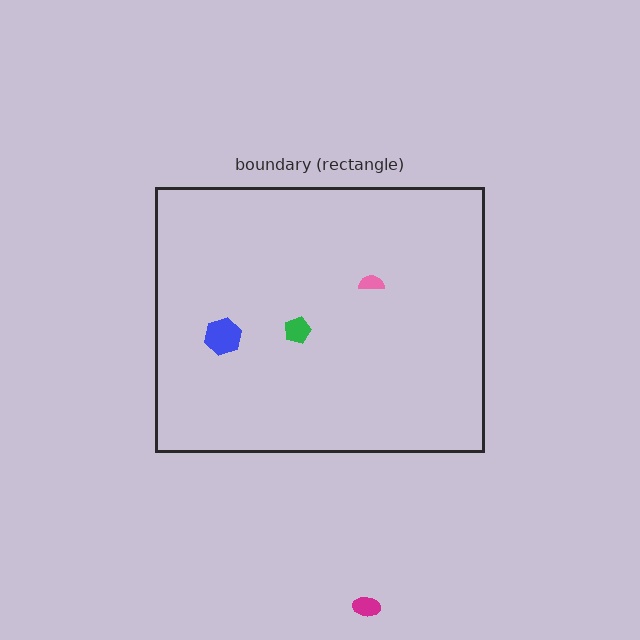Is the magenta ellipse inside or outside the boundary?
Outside.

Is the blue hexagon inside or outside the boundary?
Inside.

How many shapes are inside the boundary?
3 inside, 1 outside.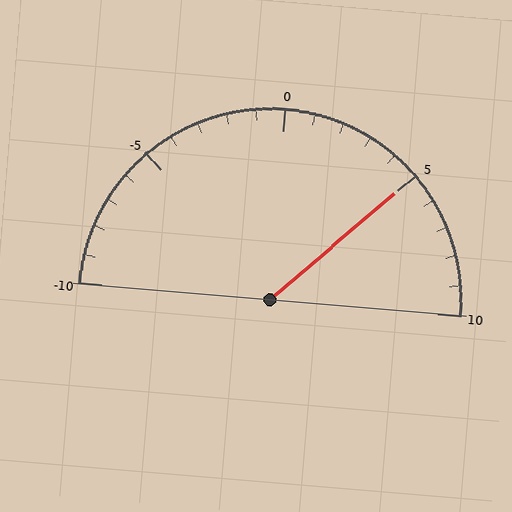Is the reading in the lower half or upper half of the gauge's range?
The reading is in the upper half of the range (-10 to 10).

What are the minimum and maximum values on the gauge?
The gauge ranges from -10 to 10.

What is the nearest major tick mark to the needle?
The nearest major tick mark is 5.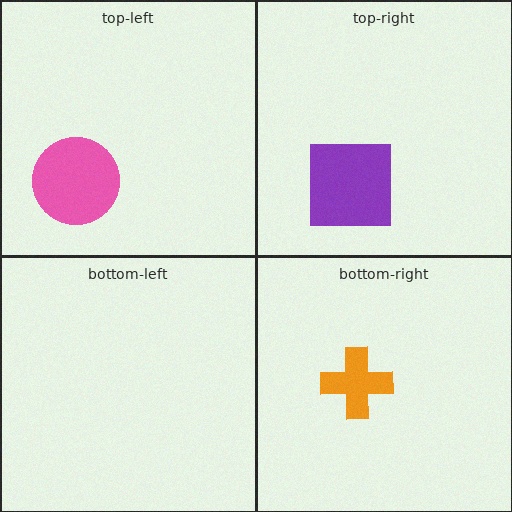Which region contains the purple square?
The top-right region.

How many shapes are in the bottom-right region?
1.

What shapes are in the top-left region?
The pink circle.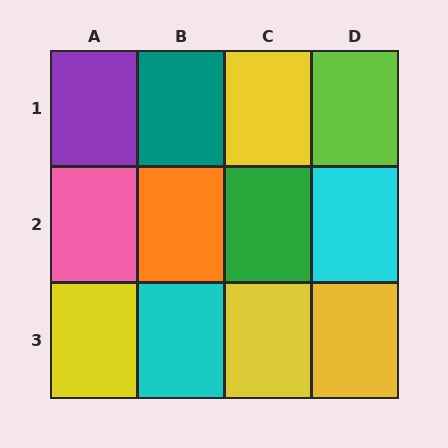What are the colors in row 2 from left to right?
Pink, orange, green, cyan.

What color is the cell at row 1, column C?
Yellow.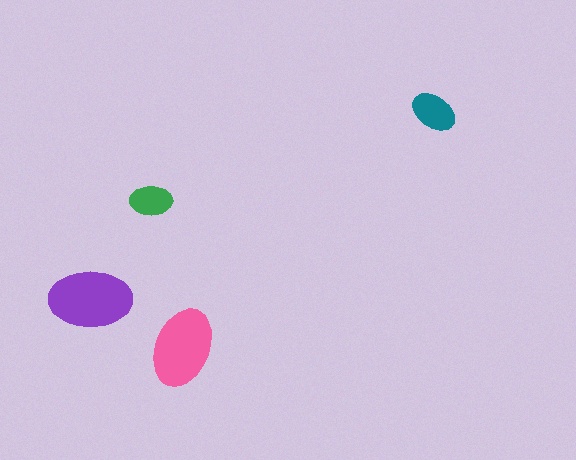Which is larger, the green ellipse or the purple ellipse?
The purple one.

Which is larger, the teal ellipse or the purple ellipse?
The purple one.